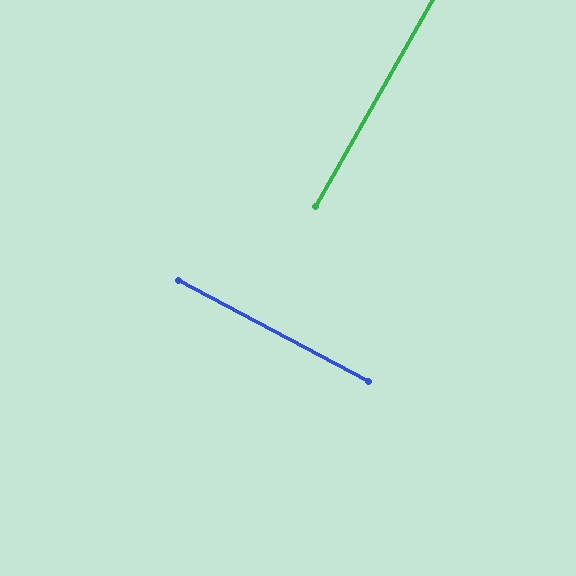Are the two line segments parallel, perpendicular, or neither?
Perpendicular — they meet at approximately 88°.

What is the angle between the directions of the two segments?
Approximately 88 degrees.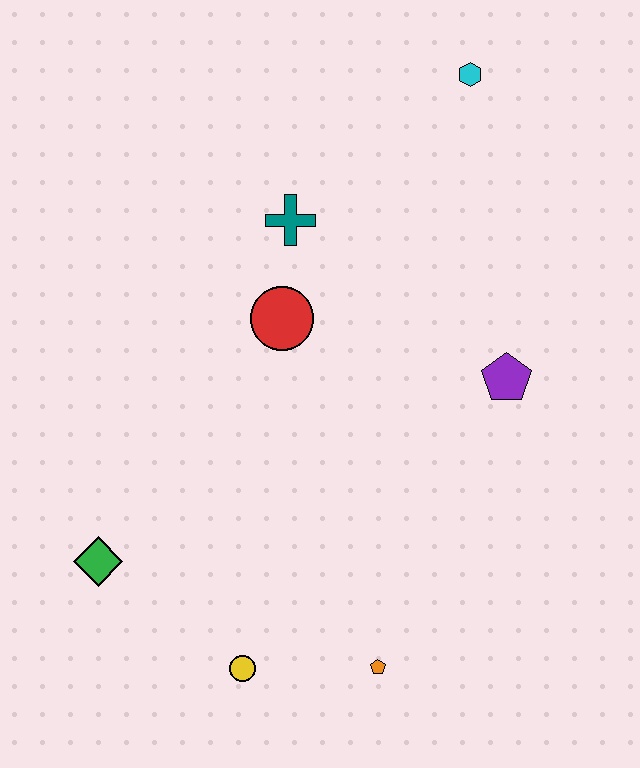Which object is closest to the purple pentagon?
The red circle is closest to the purple pentagon.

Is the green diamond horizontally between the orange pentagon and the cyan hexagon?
No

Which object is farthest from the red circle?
The orange pentagon is farthest from the red circle.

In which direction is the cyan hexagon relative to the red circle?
The cyan hexagon is above the red circle.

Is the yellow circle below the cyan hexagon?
Yes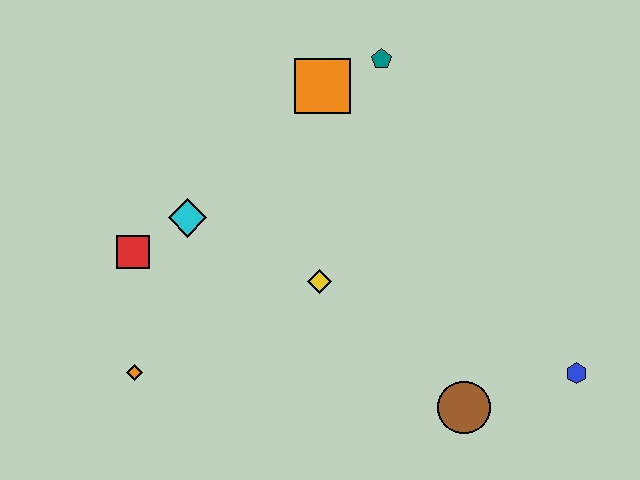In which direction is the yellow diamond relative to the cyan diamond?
The yellow diamond is to the right of the cyan diamond.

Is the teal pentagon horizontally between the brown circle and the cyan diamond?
Yes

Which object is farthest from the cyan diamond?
The blue hexagon is farthest from the cyan diamond.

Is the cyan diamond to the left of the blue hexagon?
Yes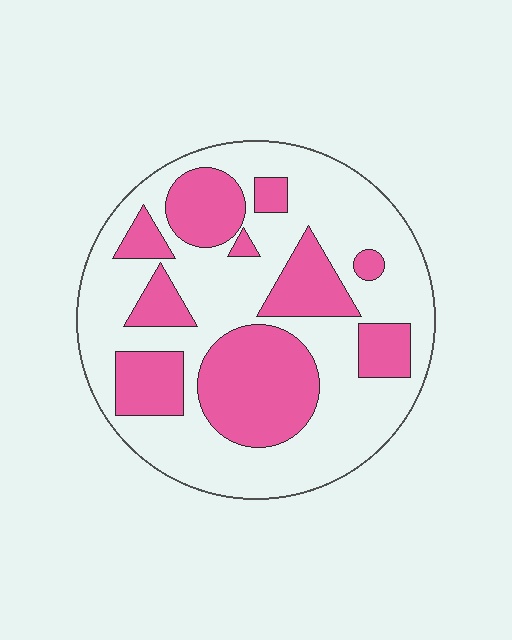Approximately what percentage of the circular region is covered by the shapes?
Approximately 35%.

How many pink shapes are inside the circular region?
10.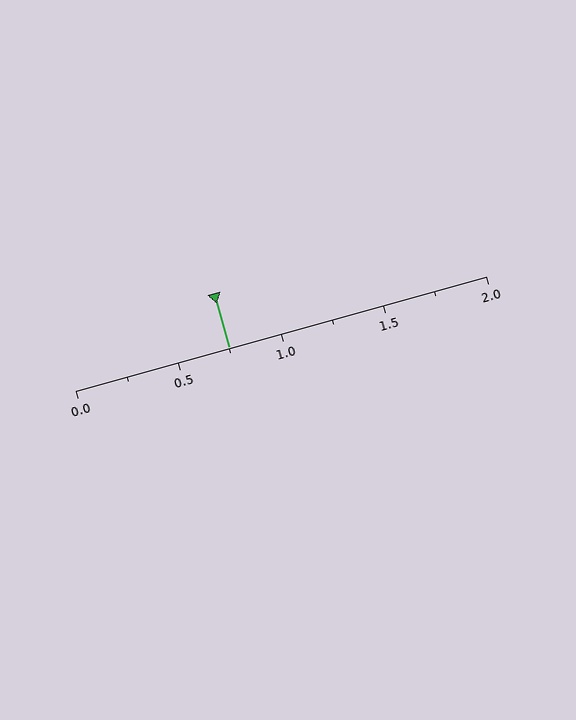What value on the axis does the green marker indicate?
The marker indicates approximately 0.75.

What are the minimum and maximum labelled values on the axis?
The axis runs from 0.0 to 2.0.